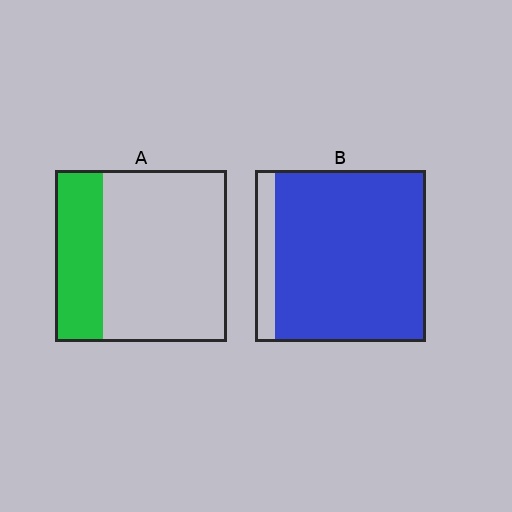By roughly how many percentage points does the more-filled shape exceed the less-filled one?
By roughly 60 percentage points (B over A).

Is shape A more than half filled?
No.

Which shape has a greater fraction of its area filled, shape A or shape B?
Shape B.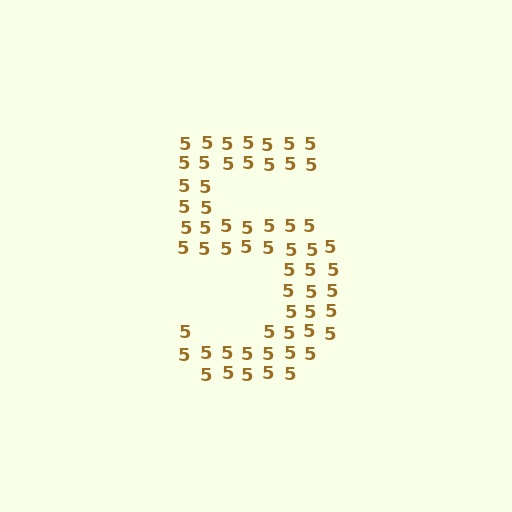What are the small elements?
The small elements are digit 5's.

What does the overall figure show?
The overall figure shows the digit 5.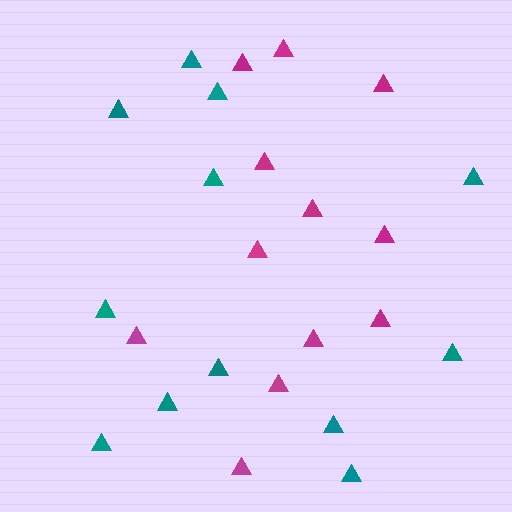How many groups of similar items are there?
There are 2 groups: one group of teal triangles (12) and one group of magenta triangles (12).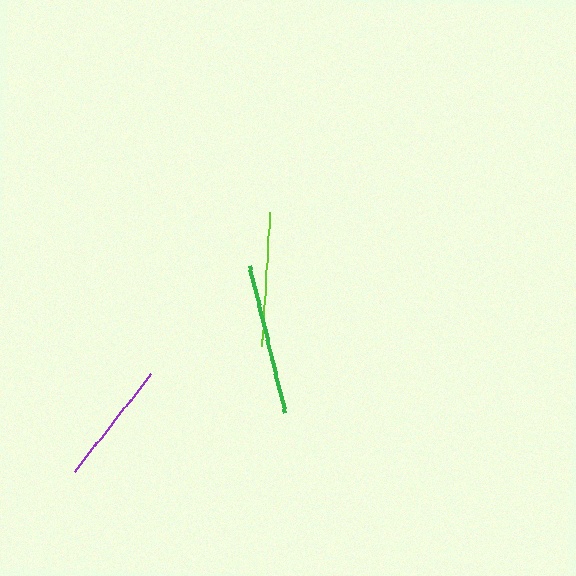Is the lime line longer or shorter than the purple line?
The lime line is longer than the purple line.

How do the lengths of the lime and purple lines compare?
The lime and purple lines are approximately the same length.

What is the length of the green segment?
The green segment is approximately 151 pixels long.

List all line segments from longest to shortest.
From longest to shortest: green, lime, purple.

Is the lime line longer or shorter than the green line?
The green line is longer than the lime line.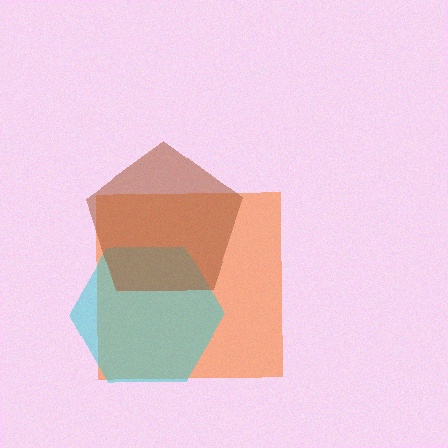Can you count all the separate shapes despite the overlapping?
Yes, there are 3 separate shapes.